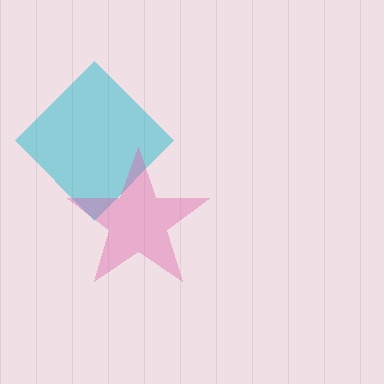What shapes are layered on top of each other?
The layered shapes are: a cyan diamond, a pink star.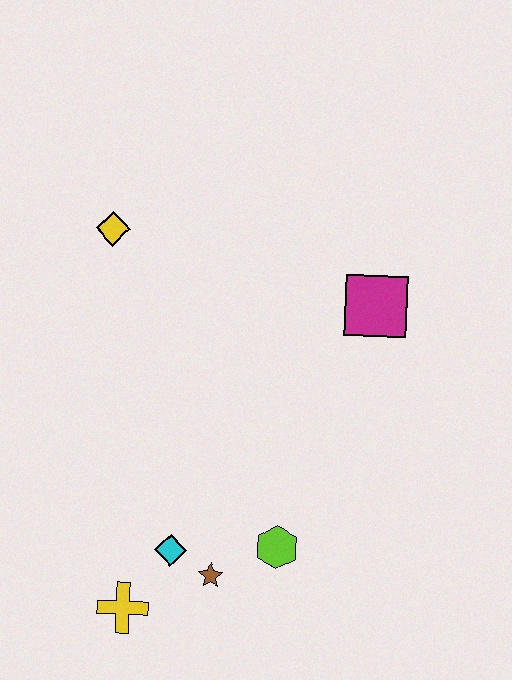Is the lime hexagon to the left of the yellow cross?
No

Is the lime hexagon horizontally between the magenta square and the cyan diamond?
Yes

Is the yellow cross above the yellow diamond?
No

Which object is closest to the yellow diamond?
The magenta square is closest to the yellow diamond.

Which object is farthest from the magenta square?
The yellow cross is farthest from the magenta square.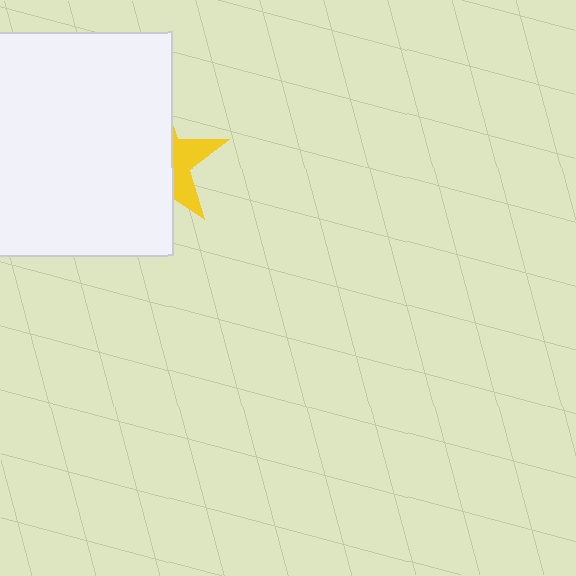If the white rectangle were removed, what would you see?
You would see the complete yellow star.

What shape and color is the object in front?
The object in front is a white rectangle.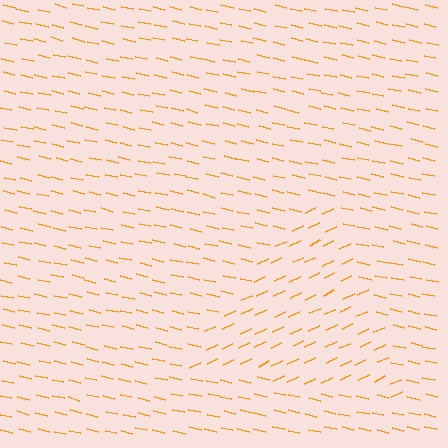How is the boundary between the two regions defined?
The boundary is defined purely by a change in line orientation (approximately 37 degrees difference). All lines are the same color and thickness.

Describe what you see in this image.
The image is filled with small orange line segments. A triangle region in the image has lines oriented differently from the surrounding lines, creating a visible texture boundary.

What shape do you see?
I see a triangle.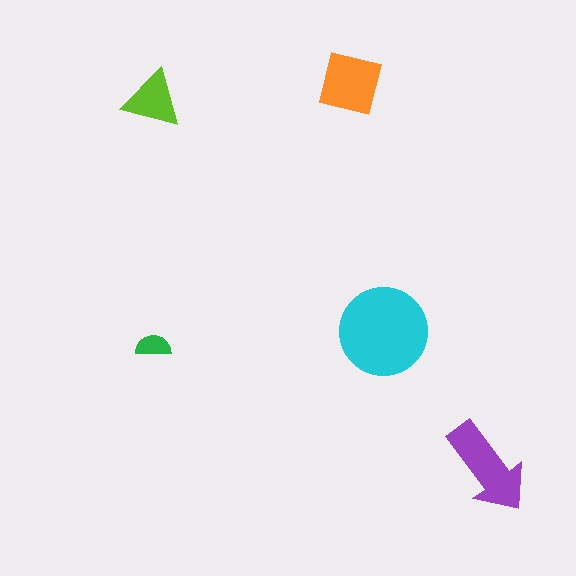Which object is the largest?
The cyan circle.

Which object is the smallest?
The green semicircle.